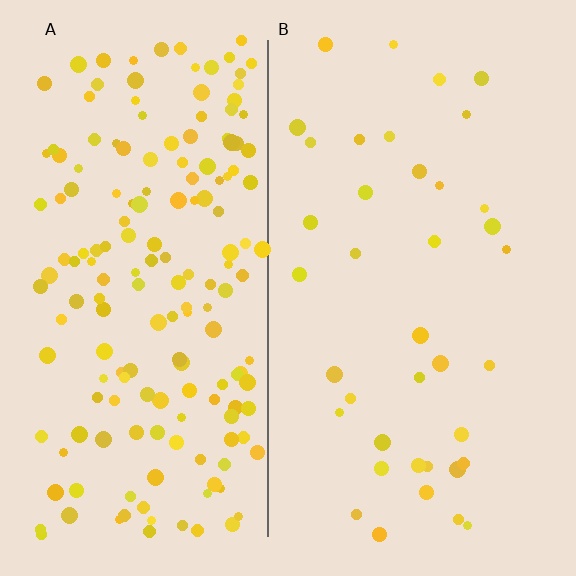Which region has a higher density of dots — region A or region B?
A (the left).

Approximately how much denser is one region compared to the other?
Approximately 4.5× — region A over region B.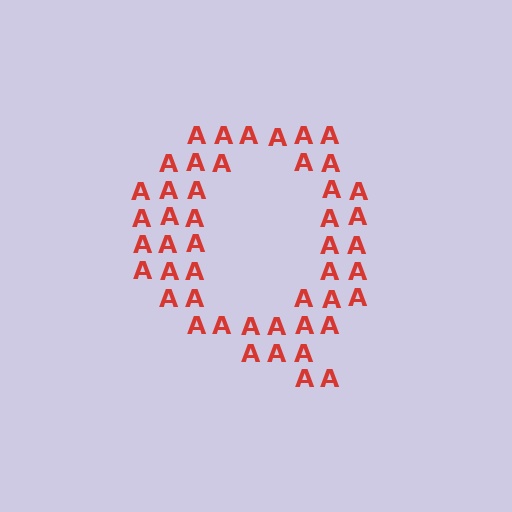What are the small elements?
The small elements are letter A's.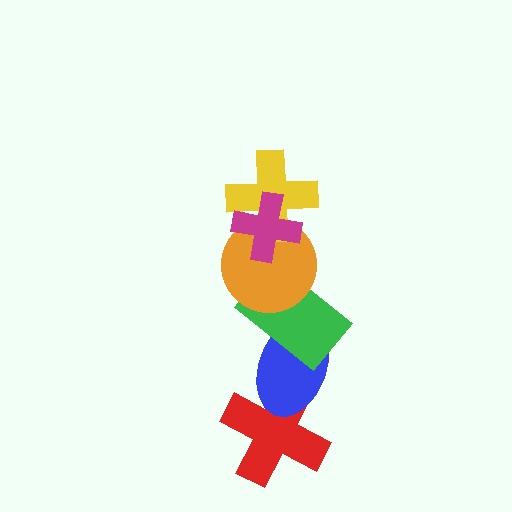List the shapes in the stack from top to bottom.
From top to bottom: the magenta cross, the yellow cross, the orange circle, the green rectangle, the blue ellipse, the red cross.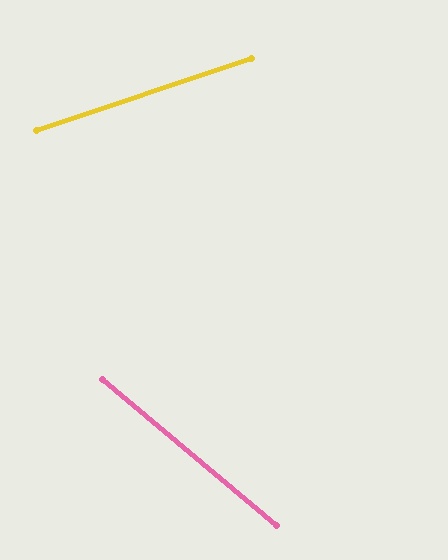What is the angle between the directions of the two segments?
Approximately 59 degrees.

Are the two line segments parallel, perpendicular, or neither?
Neither parallel nor perpendicular — they differ by about 59°.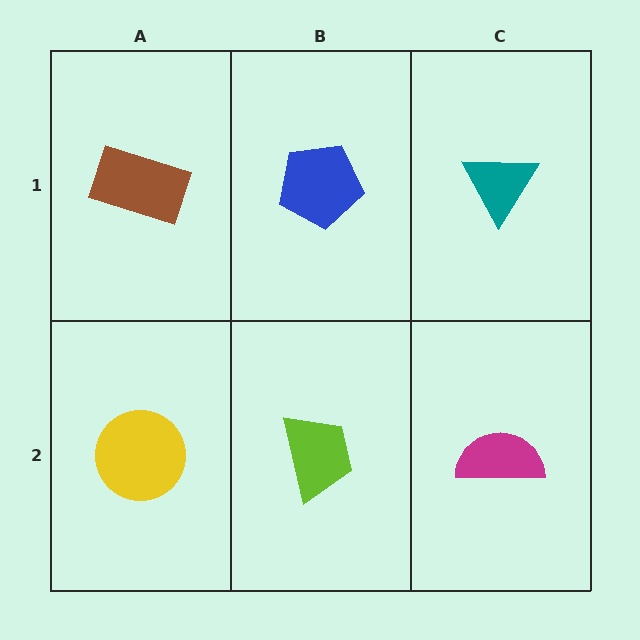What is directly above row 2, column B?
A blue pentagon.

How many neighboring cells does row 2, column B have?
3.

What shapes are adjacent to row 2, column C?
A teal triangle (row 1, column C), a lime trapezoid (row 2, column B).